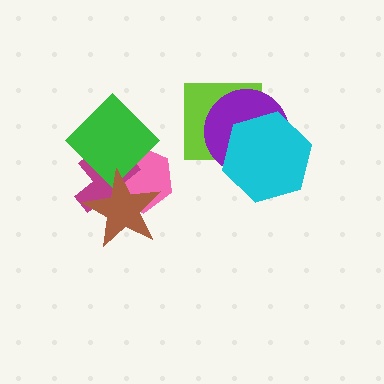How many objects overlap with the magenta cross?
3 objects overlap with the magenta cross.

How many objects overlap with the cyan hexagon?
2 objects overlap with the cyan hexagon.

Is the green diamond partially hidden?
Yes, it is partially covered by another shape.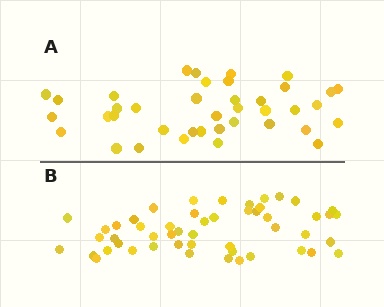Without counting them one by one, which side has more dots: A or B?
Region B (the bottom region) has more dots.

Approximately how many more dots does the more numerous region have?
Region B has roughly 12 or so more dots than region A.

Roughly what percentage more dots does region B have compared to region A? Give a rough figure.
About 30% more.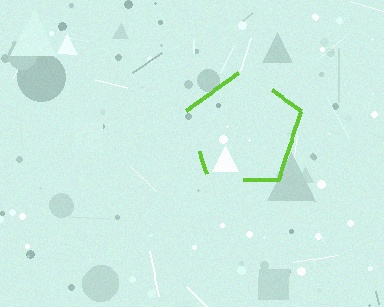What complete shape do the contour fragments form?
The contour fragments form a pentagon.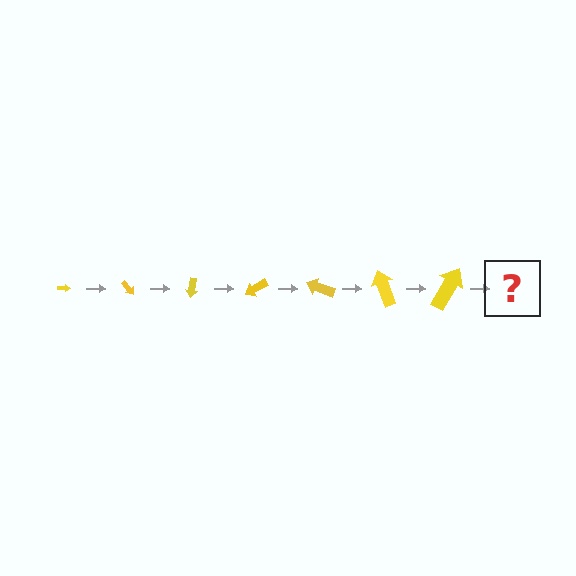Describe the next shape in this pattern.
It should be an arrow, larger than the previous one and rotated 350 degrees from the start.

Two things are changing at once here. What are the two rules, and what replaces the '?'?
The two rules are that the arrow grows larger each step and it rotates 50 degrees each step. The '?' should be an arrow, larger than the previous one and rotated 350 degrees from the start.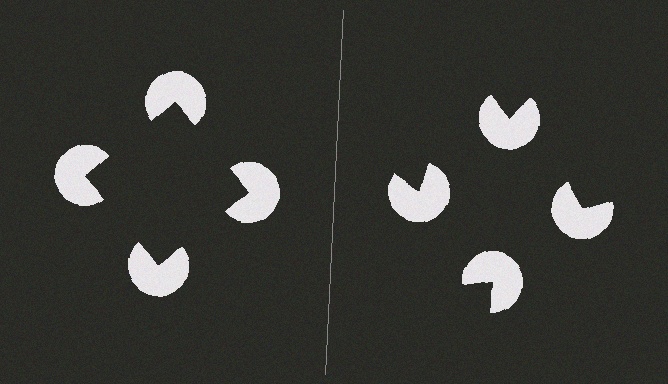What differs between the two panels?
The pac-man discs are positioned identically on both sides; only the wedge orientations differ. On the left they align to a square; on the right they are misaligned.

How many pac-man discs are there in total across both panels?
8 — 4 on each side.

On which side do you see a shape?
An illusory square appears on the left side. On the right side the wedge cuts are rotated, so no coherent shape forms.